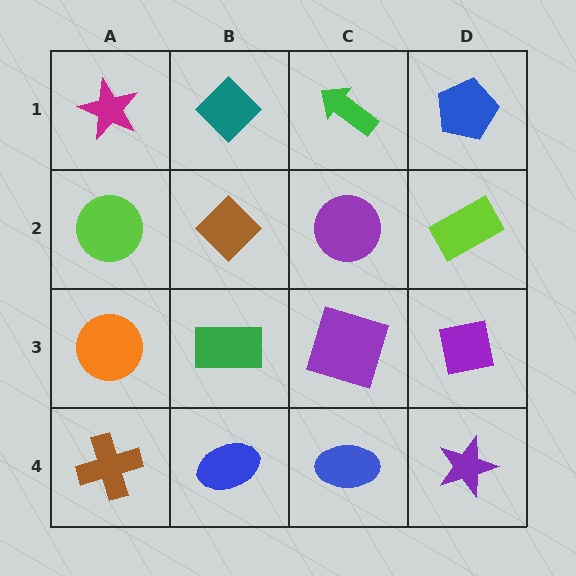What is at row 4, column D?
A purple star.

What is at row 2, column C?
A purple circle.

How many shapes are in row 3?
4 shapes.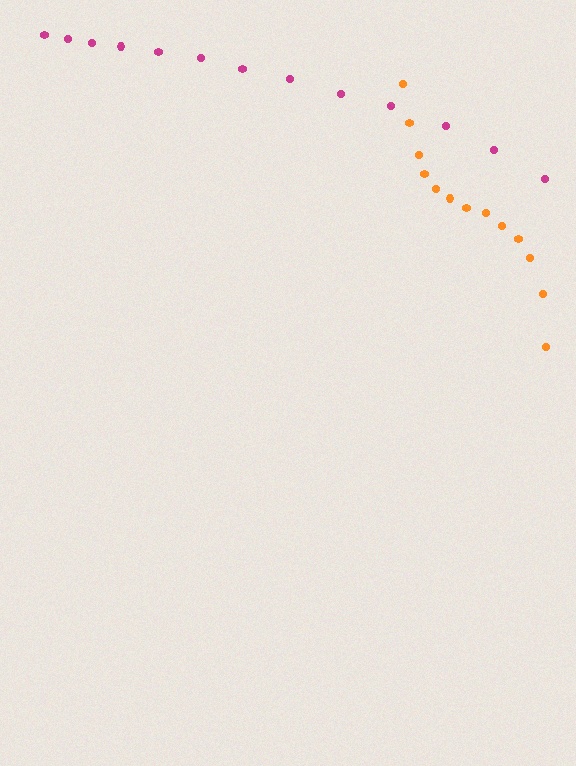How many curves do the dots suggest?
There are 2 distinct paths.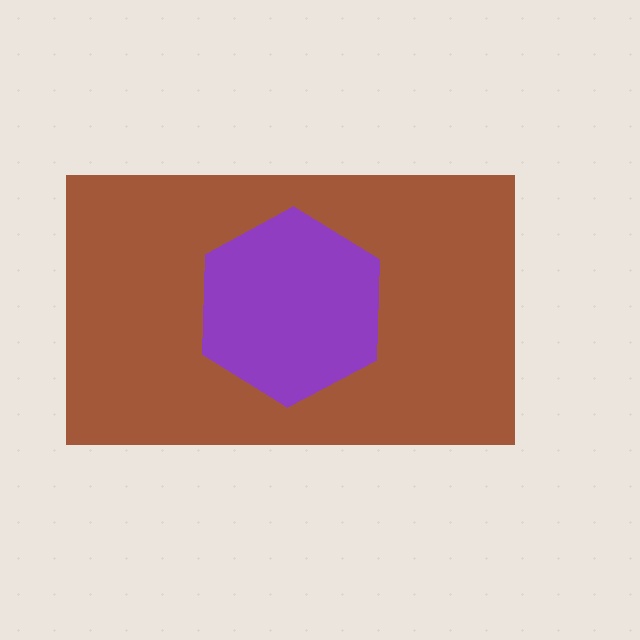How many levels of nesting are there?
2.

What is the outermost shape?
The brown rectangle.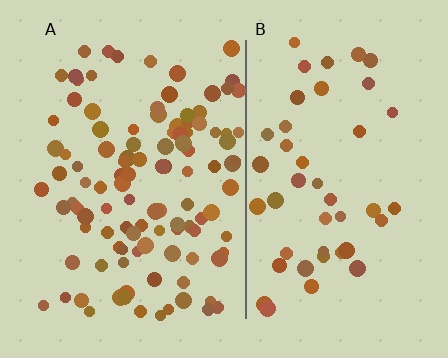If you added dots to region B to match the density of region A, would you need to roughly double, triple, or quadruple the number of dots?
Approximately double.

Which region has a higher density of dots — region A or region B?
A (the left).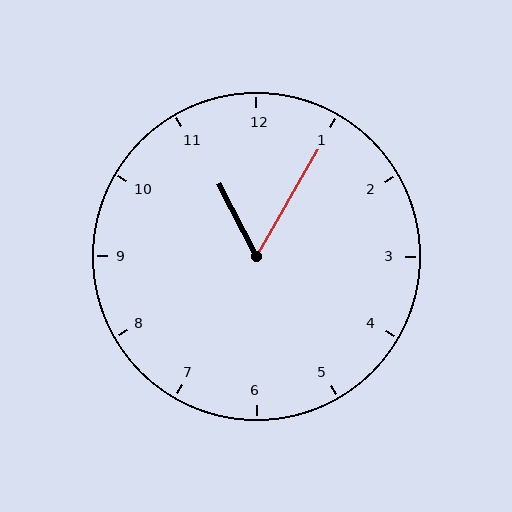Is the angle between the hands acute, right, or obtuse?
It is acute.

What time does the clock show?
11:05.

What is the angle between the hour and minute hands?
Approximately 58 degrees.